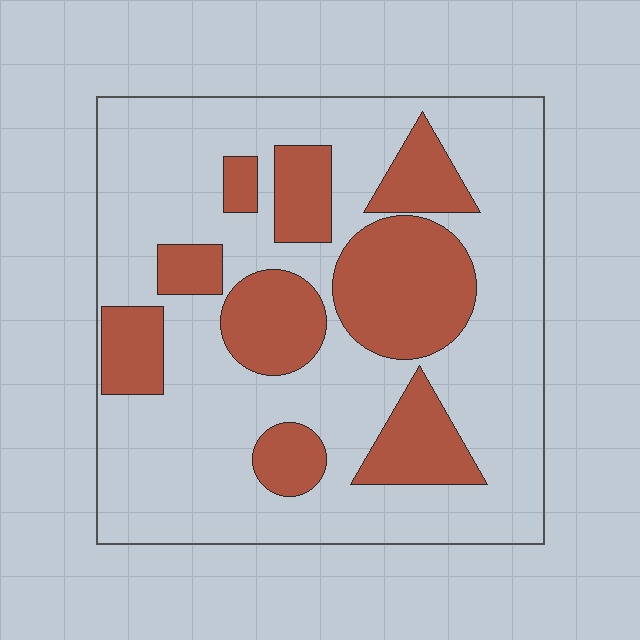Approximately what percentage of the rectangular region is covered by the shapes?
Approximately 30%.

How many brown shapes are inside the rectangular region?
9.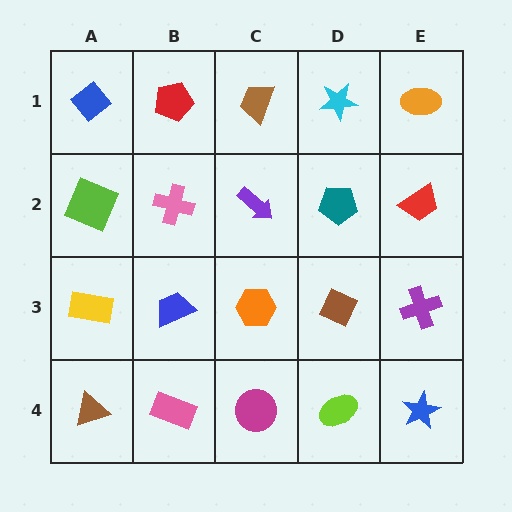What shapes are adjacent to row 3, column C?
A purple arrow (row 2, column C), a magenta circle (row 4, column C), a blue trapezoid (row 3, column B), a brown diamond (row 3, column D).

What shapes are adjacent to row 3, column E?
A red trapezoid (row 2, column E), a blue star (row 4, column E), a brown diamond (row 3, column D).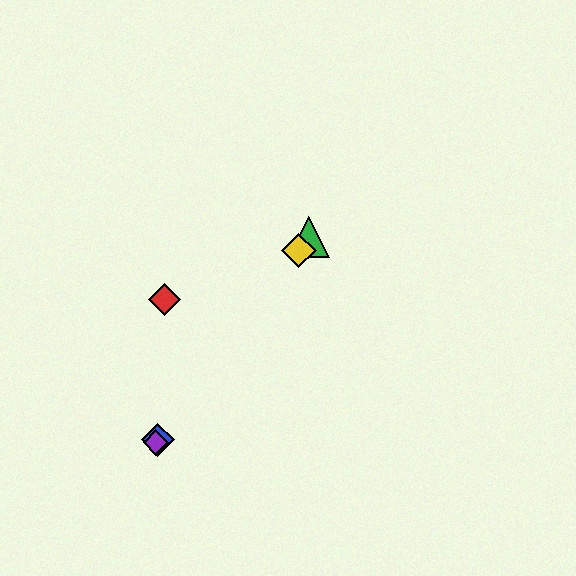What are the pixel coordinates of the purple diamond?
The purple diamond is at (156, 442).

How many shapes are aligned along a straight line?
4 shapes (the blue diamond, the green triangle, the yellow diamond, the purple diamond) are aligned along a straight line.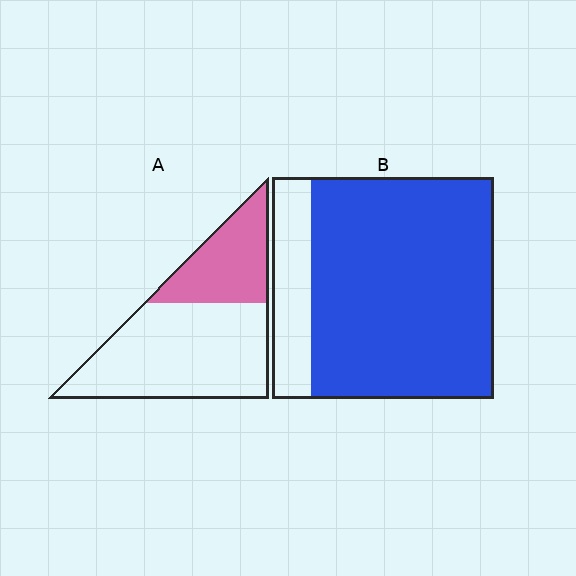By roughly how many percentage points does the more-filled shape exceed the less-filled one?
By roughly 50 percentage points (B over A).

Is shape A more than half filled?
No.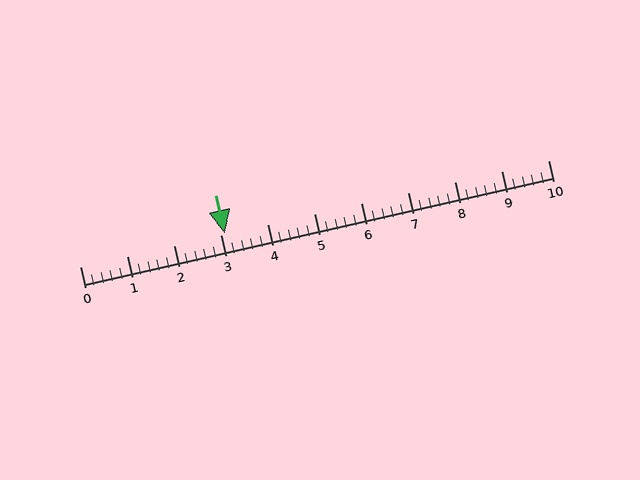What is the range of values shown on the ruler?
The ruler shows values from 0 to 10.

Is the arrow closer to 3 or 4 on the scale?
The arrow is closer to 3.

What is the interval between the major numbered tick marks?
The major tick marks are spaced 1 units apart.